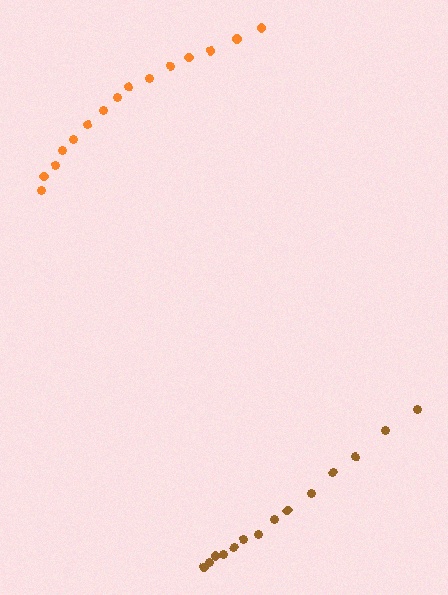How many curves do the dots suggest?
There are 2 distinct paths.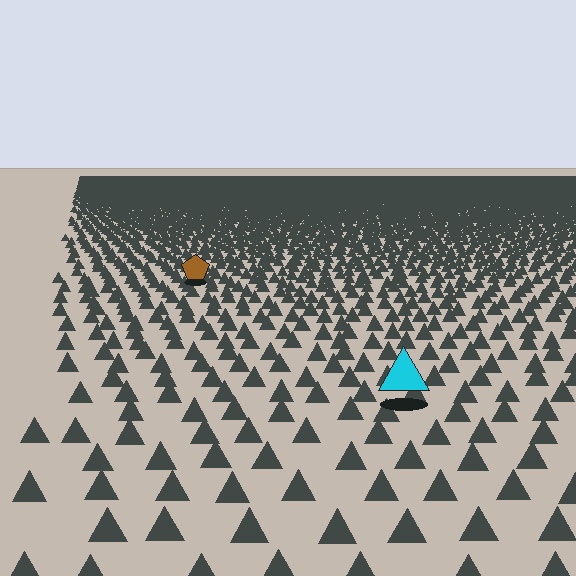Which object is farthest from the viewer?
The brown pentagon is farthest from the viewer. It appears smaller and the ground texture around it is denser.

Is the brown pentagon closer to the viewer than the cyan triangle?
No. The cyan triangle is closer — you can tell from the texture gradient: the ground texture is coarser near it.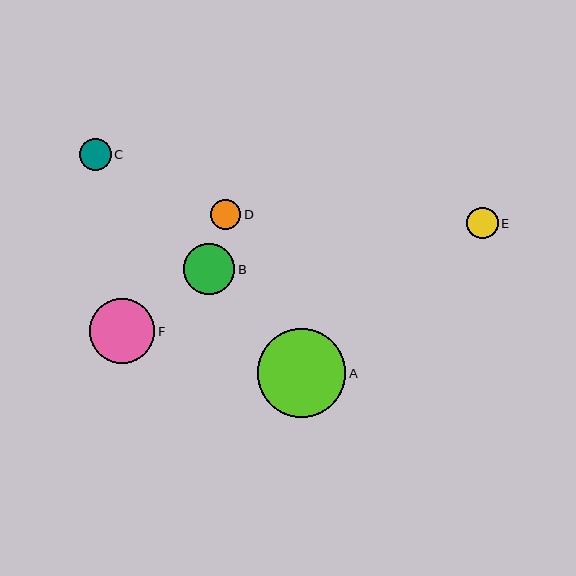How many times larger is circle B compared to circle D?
Circle B is approximately 1.7 times the size of circle D.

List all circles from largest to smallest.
From largest to smallest: A, F, B, C, E, D.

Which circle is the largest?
Circle A is the largest with a size of approximately 89 pixels.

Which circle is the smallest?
Circle D is the smallest with a size of approximately 30 pixels.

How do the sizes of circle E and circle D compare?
Circle E and circle D are approximately the same size.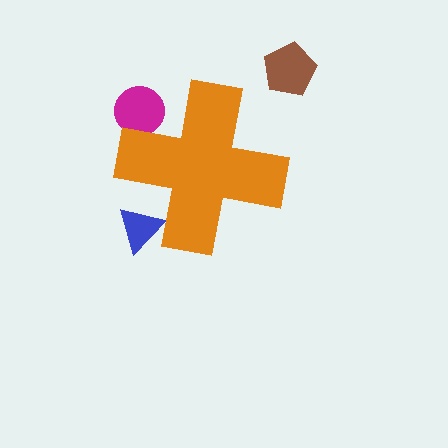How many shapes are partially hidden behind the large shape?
2 shapes are partially hidden.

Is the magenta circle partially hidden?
Yes, the magenta circle is partially hidden behind the orange cross.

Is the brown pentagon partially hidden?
No, the brown pentagon is fully visible.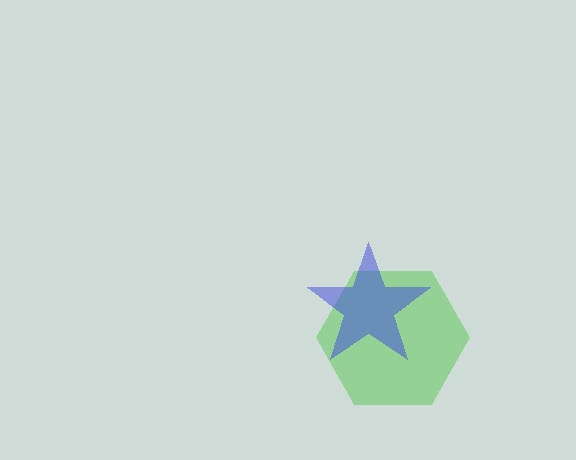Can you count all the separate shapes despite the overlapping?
Yes, there are 2 separate shapes.